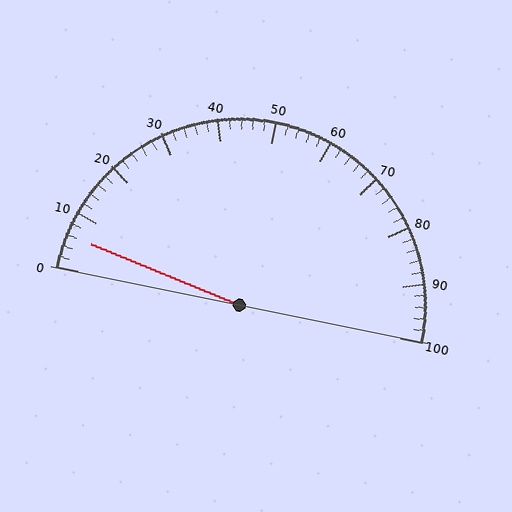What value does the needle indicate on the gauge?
The needle indicates approximately 6.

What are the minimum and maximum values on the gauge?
The gauge ranges from 0 to 100.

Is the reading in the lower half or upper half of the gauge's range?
The reading is in the lower half of the range (0 to 100).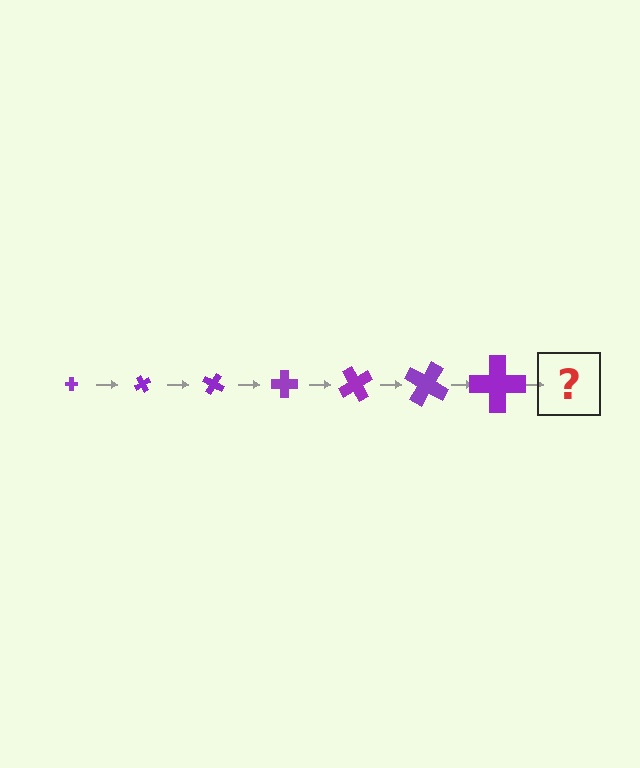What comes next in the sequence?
The next element should be a cross, larger than the previous one and rotated 420 degrees from the start.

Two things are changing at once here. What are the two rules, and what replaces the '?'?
The two rules are that the cross grows larger each step and it rotates 60 degrees each step. The '?' should be a cross, larger than the previous one and rotated 420 degrees from the start.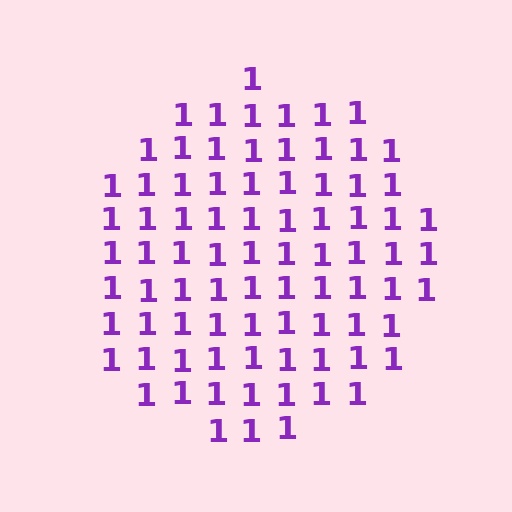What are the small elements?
The small elements are digit 1's.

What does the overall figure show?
The overall figure shows a circle.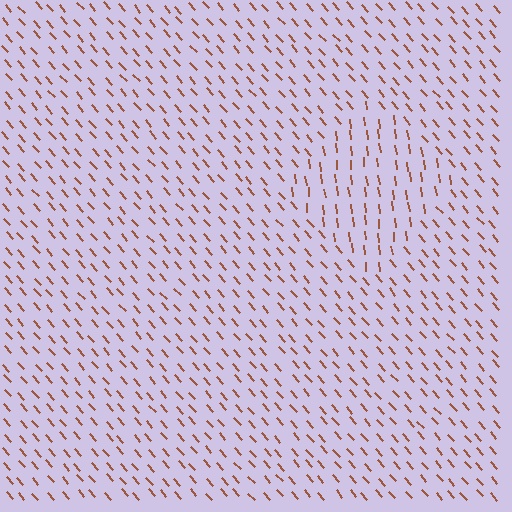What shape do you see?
I see a diamond.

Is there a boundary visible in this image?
Yes, there is a texture boundary formed by a change in line orientation.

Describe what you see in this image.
The image is filled with small brown line segments. A diamond region in the image has lines oriented differently from the surrounding lines, creating a visible texture boundary.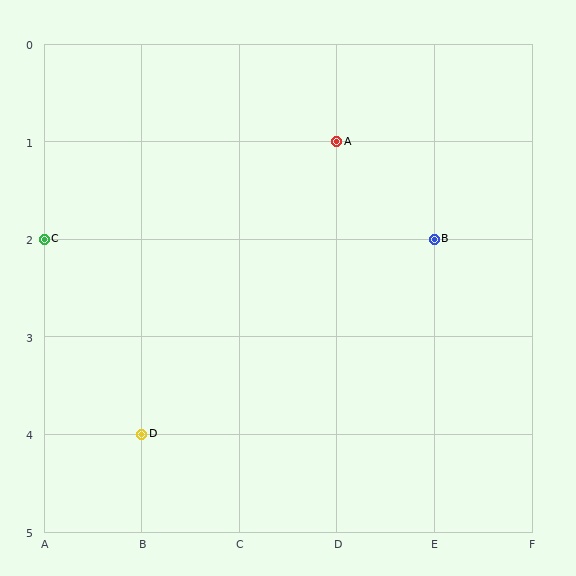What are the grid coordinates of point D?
Point D is at grid coordinates (B, 4).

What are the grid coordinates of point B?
Point B is at grid coordinates (E, 2).